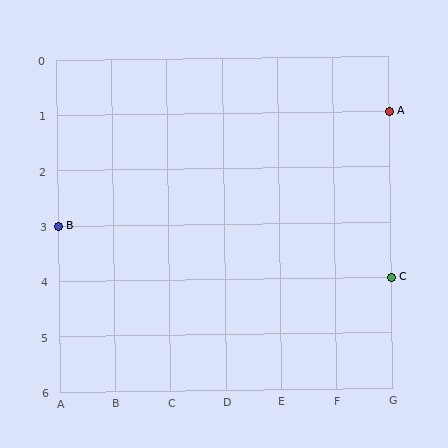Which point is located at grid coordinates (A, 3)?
Point B is at (A, 3).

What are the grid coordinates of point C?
Point C is at grid coordinates (G, 4).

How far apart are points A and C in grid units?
Points A and C are 3 rows apart.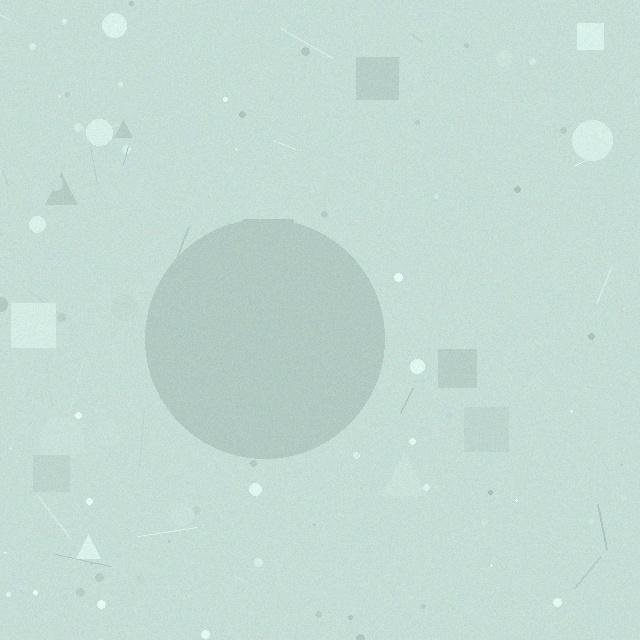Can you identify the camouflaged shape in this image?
The camouflaged shape is a circle.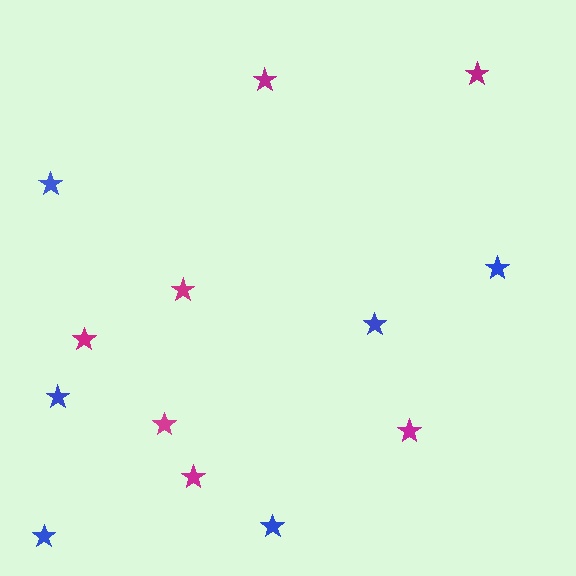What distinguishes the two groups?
There are 2 groups: one group of magenta stars (7) and one group of blue stars (6).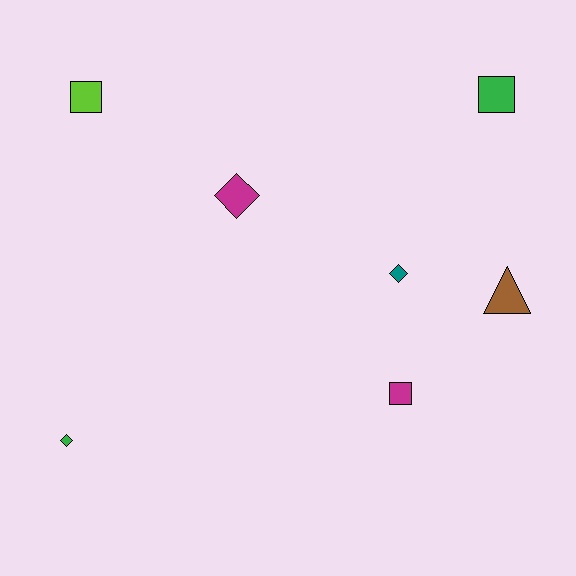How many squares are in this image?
There are 3 squares.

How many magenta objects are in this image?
There are 2 magenta objects.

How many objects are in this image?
There are 7 objects.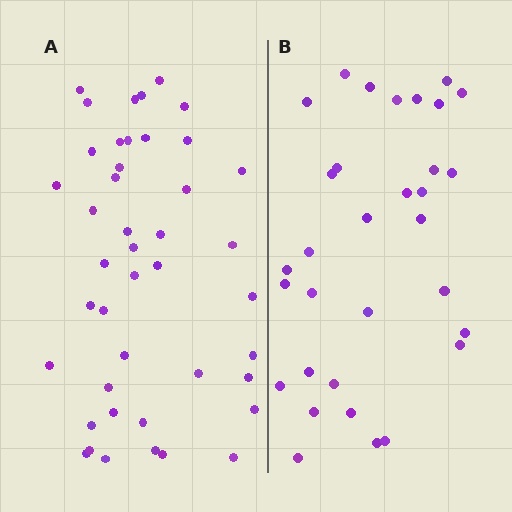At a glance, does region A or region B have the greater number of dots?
Region A (the left region) has more dots.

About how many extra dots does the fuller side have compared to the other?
Region A has roughly 12 or so more dots than region B.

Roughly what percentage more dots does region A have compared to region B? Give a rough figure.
About 35% more.